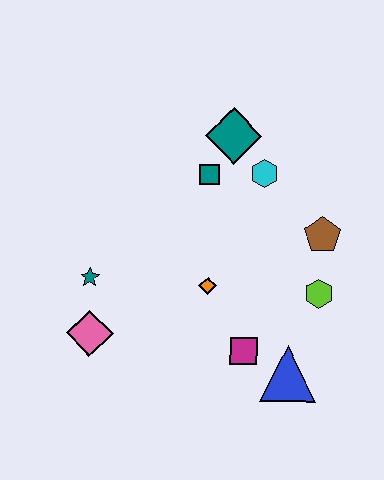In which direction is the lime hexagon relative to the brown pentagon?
The lime hexagon is below the brown pentagon.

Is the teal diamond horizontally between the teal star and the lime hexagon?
Yes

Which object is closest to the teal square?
The teal diamond is closest to the teal square.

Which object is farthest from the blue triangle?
The teal diamond is farthest from the blue triangle.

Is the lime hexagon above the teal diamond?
No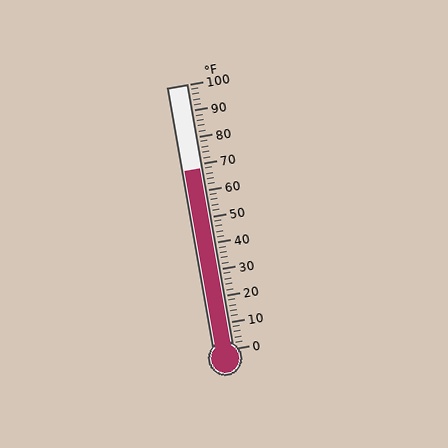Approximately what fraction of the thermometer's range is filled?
The thermometer is filled to approximately 70% of its range.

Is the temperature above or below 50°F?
The temperature is above 50°F.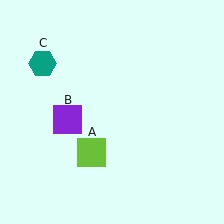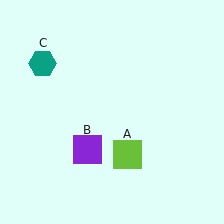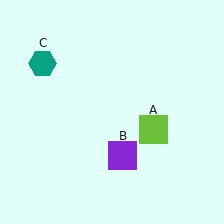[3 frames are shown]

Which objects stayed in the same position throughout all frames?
Teal hexagon (object C) remained stationary.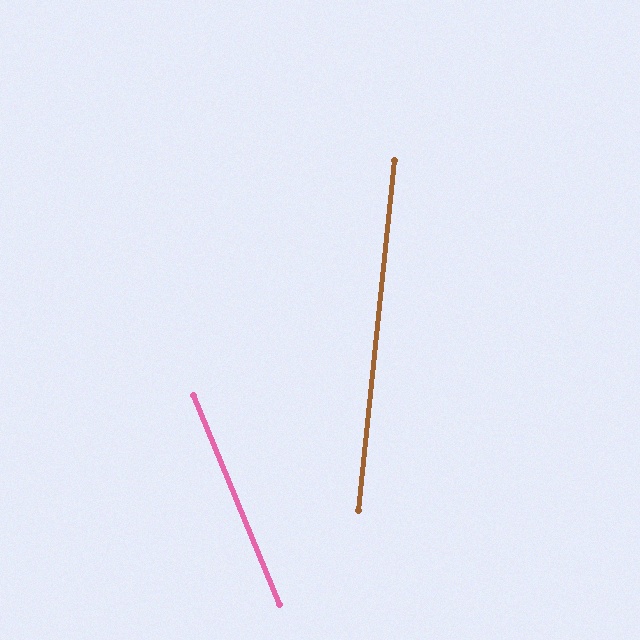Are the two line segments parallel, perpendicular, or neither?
Neither parallel nor perpendicular — they differ by about 28°.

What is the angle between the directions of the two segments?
Approximately 28 degrees.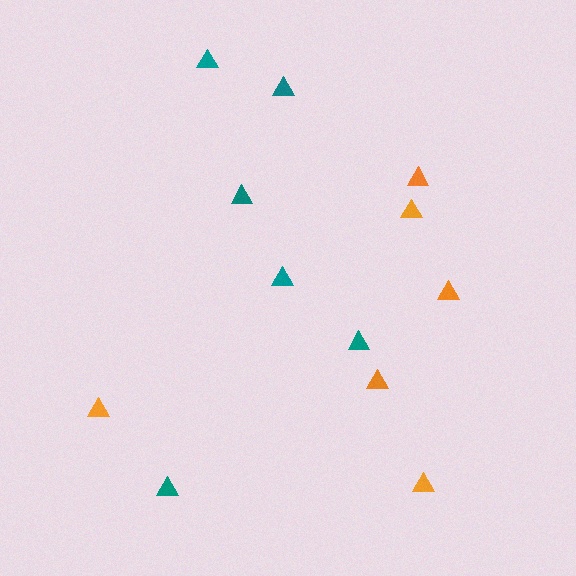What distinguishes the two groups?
There are 2 groups: one group of teal triangles (6) and one group of orange triangles (6).